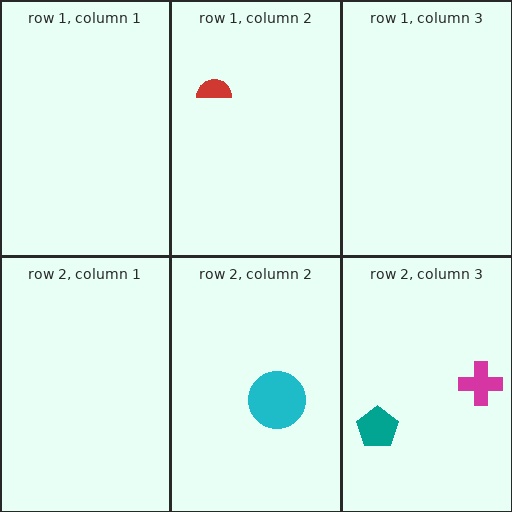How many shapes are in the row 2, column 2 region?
1.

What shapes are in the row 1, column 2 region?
The red semicircle.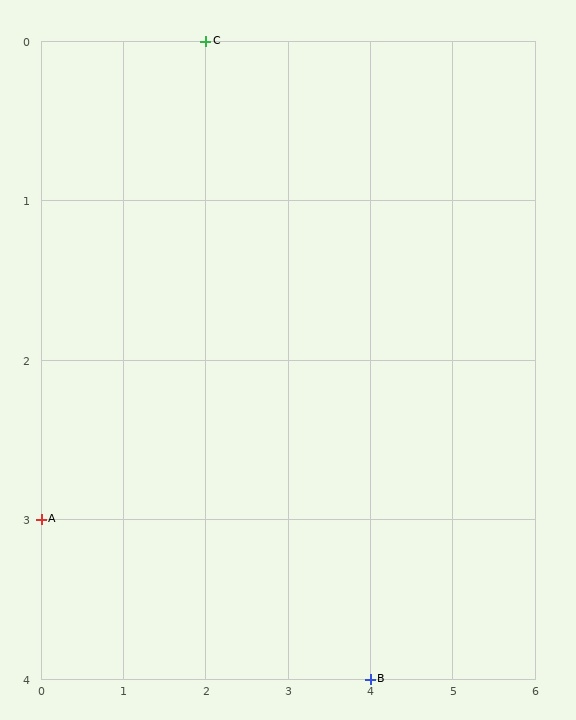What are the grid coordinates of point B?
Point B is at grid coordinates (4, 4).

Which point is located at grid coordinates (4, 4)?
Point B is at (4, 4).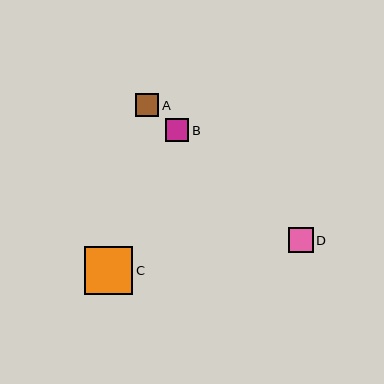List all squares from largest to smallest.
From largest to smallest: C, D, B, A.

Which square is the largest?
Square C is the largest with a size of approximately 48 pixels.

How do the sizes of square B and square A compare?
Square B and square A are approximately the same size.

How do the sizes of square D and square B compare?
Square D and square B are approximately the same size.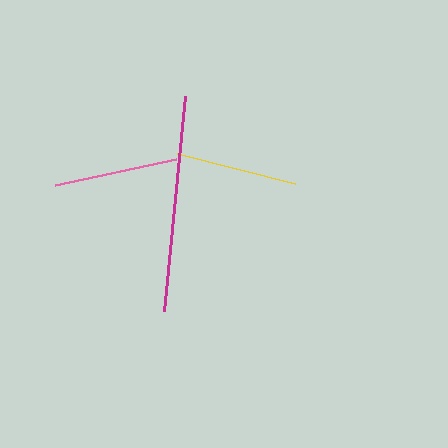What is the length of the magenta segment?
The magenta segment is approximately 217 pixels long.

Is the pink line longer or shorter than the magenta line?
The magenta line is longer than the pink line.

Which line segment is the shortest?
The yellow line is the shortest at approximately 122 pixels.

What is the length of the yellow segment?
The yellow segment is approximately 122 pixels long.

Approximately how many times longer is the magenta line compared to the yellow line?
The magenta line is approximately 1.8 times the length of the yellow line.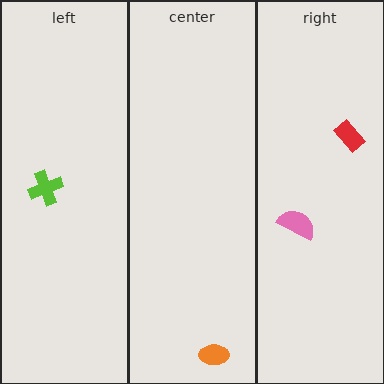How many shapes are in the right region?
2.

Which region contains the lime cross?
The left region.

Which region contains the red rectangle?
The right region.